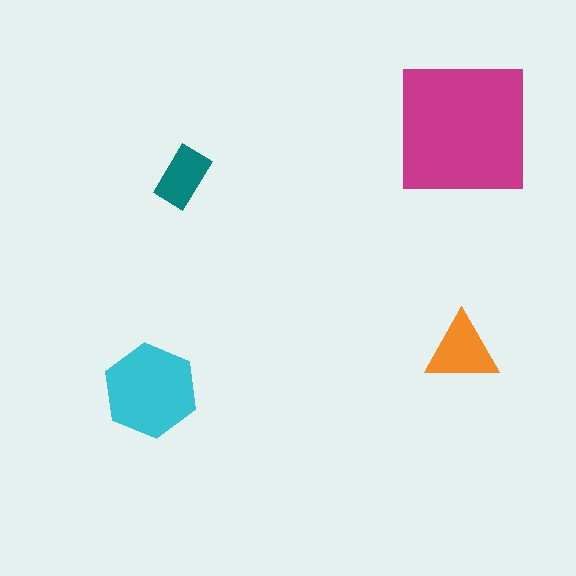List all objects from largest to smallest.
The magenta square, the cyan hexagon, the orange triangle, the teal rectangle.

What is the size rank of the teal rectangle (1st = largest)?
4th.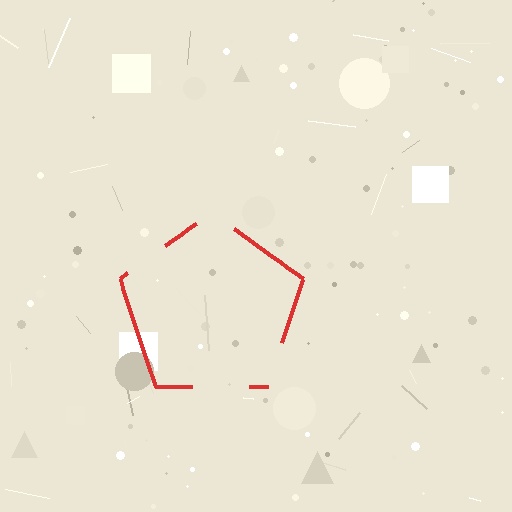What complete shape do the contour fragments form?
The contour fragments form a pentagon.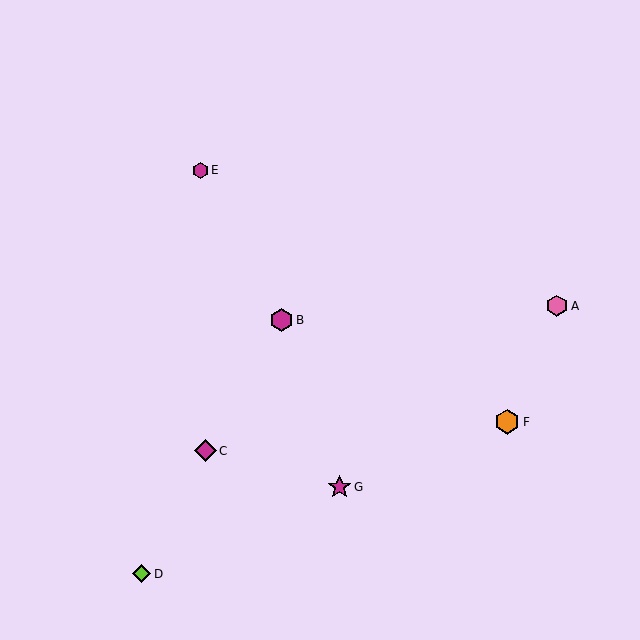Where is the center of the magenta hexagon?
The center of the magenta hexagon is at (281, 320).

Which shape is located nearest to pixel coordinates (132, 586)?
The lime diamond (labeled D) at (142, 574) is nearest to that location.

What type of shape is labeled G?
Shape G is a magenta star.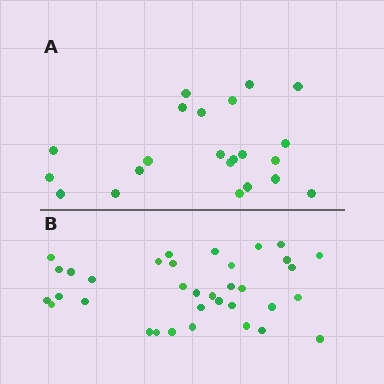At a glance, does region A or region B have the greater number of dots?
Region B (the bottom region) has more dots.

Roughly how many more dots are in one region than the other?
Region B has approximately 15 more dots than region A.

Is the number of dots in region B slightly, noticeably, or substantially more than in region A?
Region B has substantially more. The ratio is roughly 1.6 to 1.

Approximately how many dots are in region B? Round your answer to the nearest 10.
About 40 dots. (The exact count is 35, which rounds to 40.)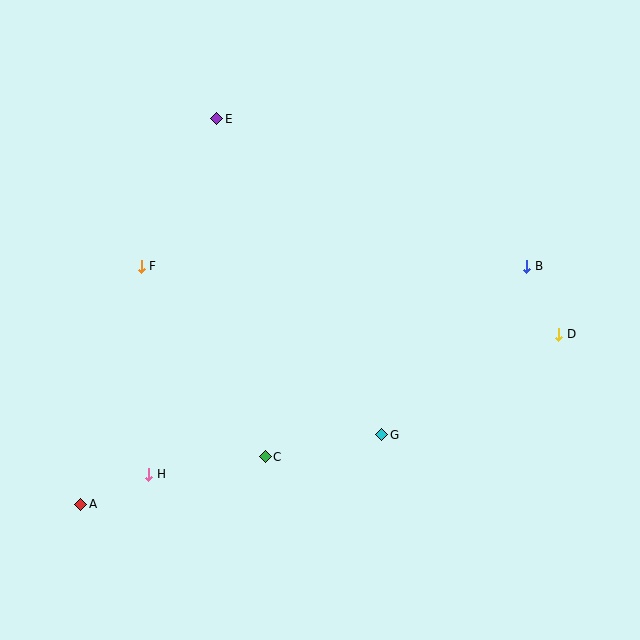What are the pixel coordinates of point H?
Point H is at (149, 474).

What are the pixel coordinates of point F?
Point F is at (141, 266).